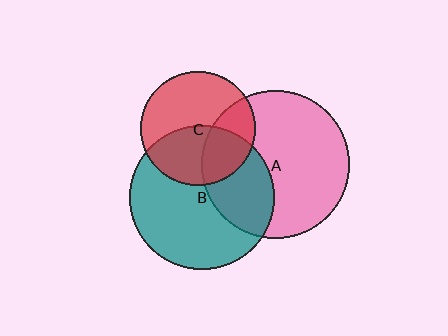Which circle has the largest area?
Circle A (pink).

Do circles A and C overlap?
Yes.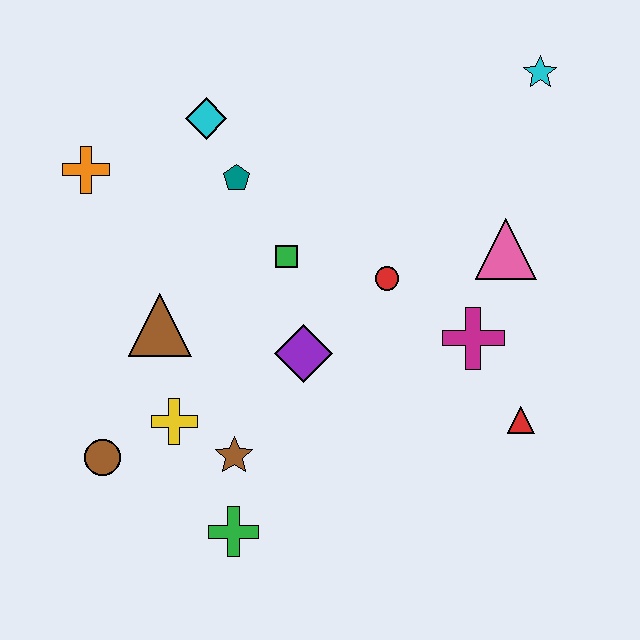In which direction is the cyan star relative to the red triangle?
The cyan star is above the red triangle.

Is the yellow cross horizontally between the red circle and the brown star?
No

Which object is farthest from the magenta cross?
The orange cross is farthest from the magenta cross.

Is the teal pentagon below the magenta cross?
No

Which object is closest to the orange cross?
The cyan diamond is closest to the orange cross.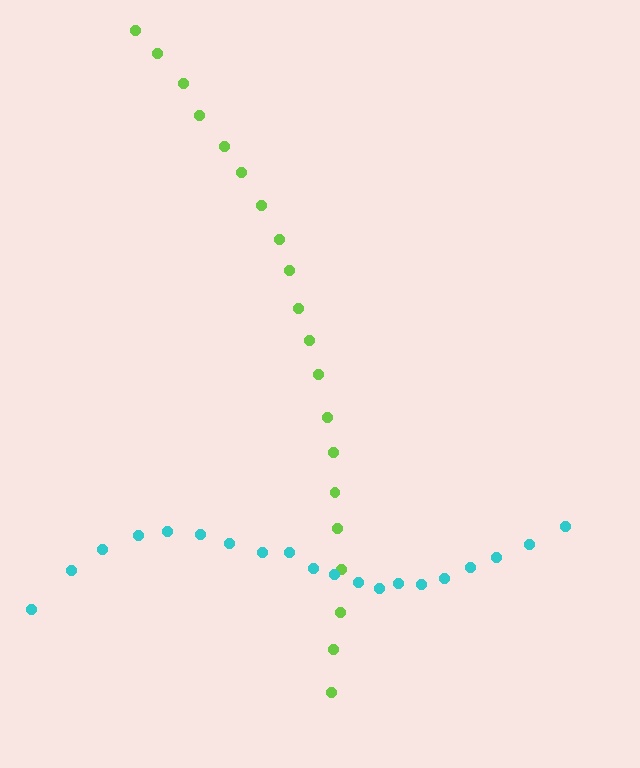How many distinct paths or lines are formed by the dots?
There are 2 distinct paths.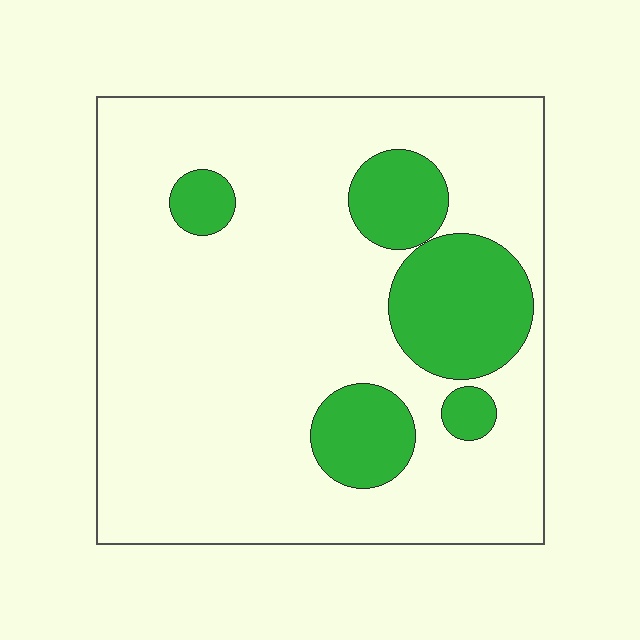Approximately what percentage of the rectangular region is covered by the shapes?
Approximately 20%.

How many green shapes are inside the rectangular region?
5.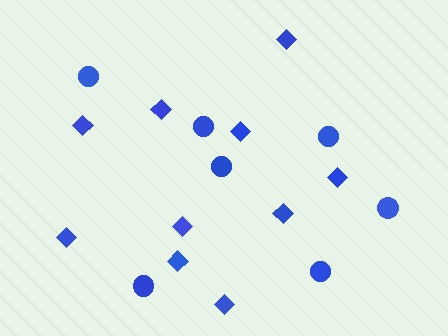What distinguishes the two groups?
There are 2 groups: one group of diamonds (10) and one group of circles (7).